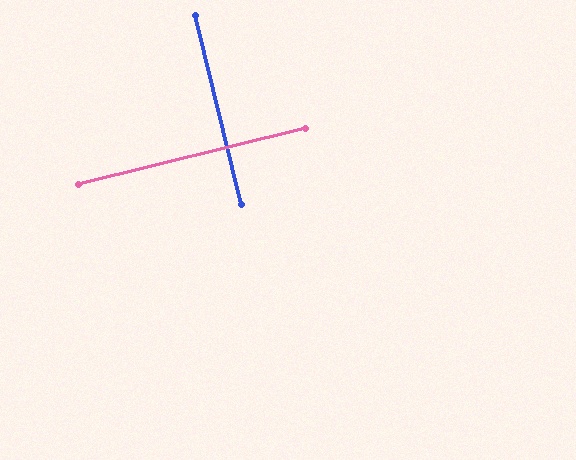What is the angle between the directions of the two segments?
Approximately 90 degrees.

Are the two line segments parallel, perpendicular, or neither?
Perpendicular — they meet at approximately 90°.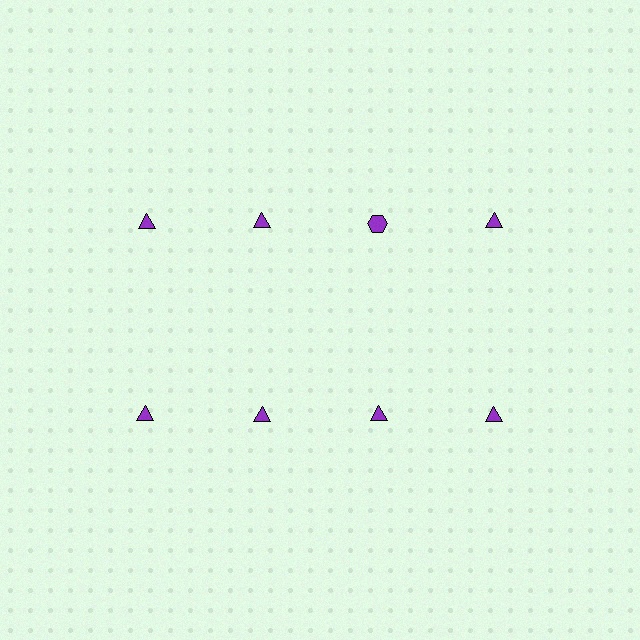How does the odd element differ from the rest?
It has a different shape: hexagon instead of triangle.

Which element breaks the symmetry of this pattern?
The purple hexagon in the top row, center column breaks the symmetry. All other shapes are purple triangles.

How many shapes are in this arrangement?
There are 8 shapes arranged in a grid pattern.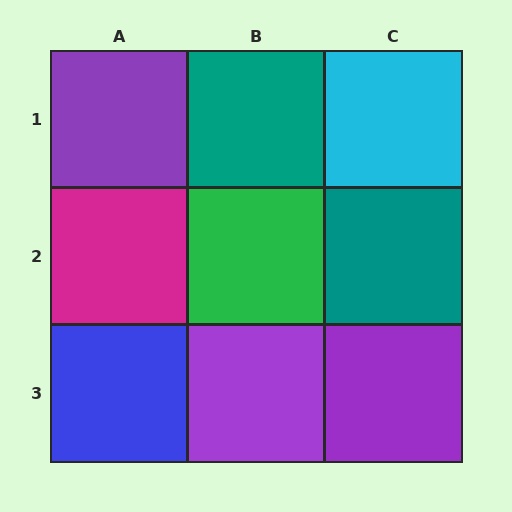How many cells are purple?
3 cells are purple.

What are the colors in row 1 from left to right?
Purple, teal, cyan.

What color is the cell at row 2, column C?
Teal.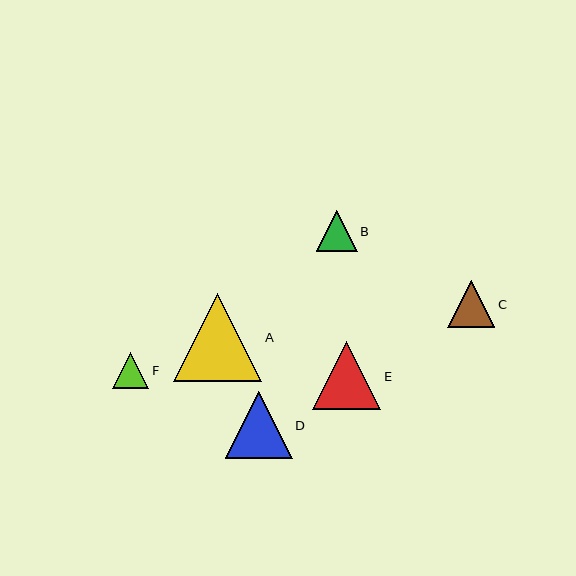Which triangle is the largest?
Triangle A is the largest with a size of approximately 89 pixels.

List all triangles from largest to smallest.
From largest to smallest: A, E, D, C, B, F.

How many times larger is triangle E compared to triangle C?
Triangle E is approximately 1.4 times the size of triangle C.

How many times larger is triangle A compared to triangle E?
Triangle A is approximately 1.3 times the size of triangle E.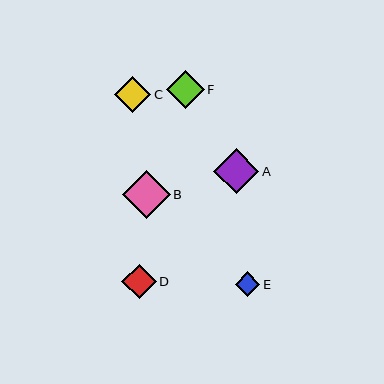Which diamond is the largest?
Diamond B is the largest with a size of approximately 48 pixels.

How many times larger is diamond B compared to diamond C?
Diamond B is approximately 1.3 times the size of diamond C.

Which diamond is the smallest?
Diamond E is the smallest with a size of approximately 25 pixels.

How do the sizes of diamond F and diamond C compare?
Diamond F and diamond C are approximately the same size.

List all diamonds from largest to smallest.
From largest to smallest: B, A, F, C, D, E.